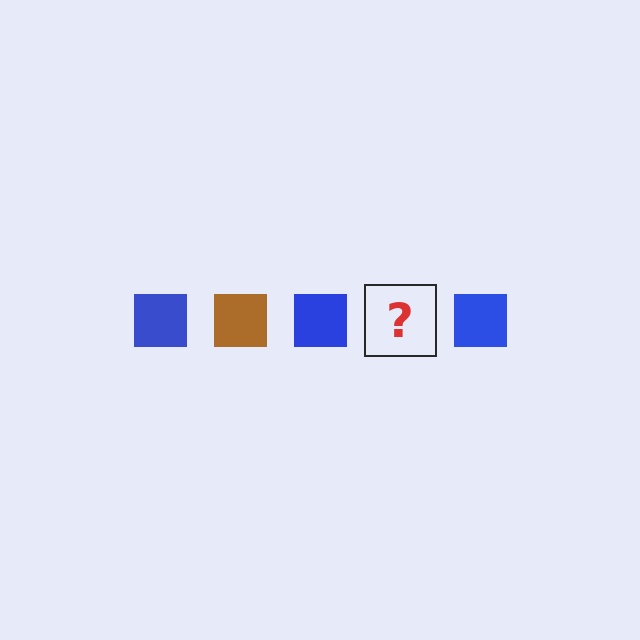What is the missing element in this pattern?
The missing element is a brown square.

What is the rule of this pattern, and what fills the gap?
The rule is that the pattern cycles through blue, brown squares. The gap should be filled with a brown square.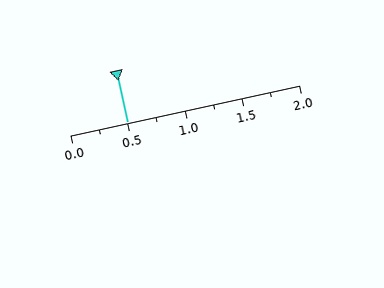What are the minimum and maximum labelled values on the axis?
The axis runs from 0.0 to 2.0.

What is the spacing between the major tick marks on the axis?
The major ticks are spaced 0.5 apart.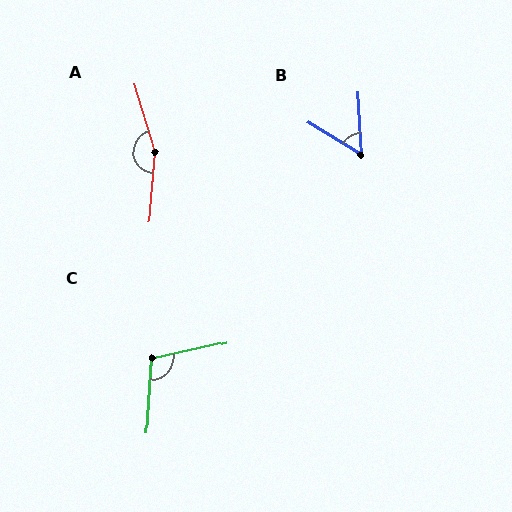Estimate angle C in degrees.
Approximately 106 degrees.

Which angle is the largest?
A, at approximately 159 degrees.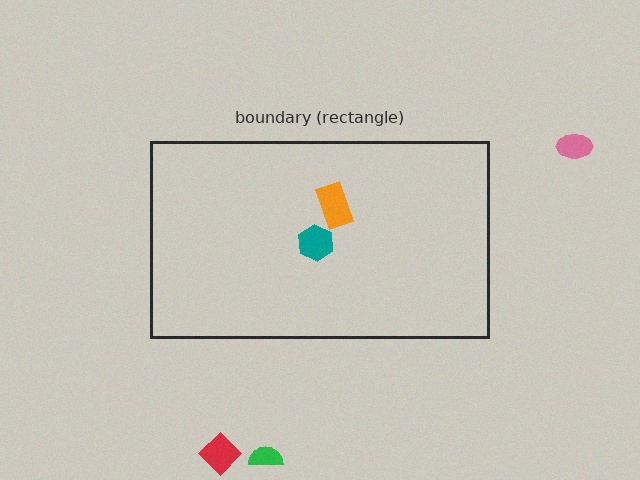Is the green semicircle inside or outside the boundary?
Outside.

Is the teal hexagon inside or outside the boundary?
Inside.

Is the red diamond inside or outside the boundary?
Outside.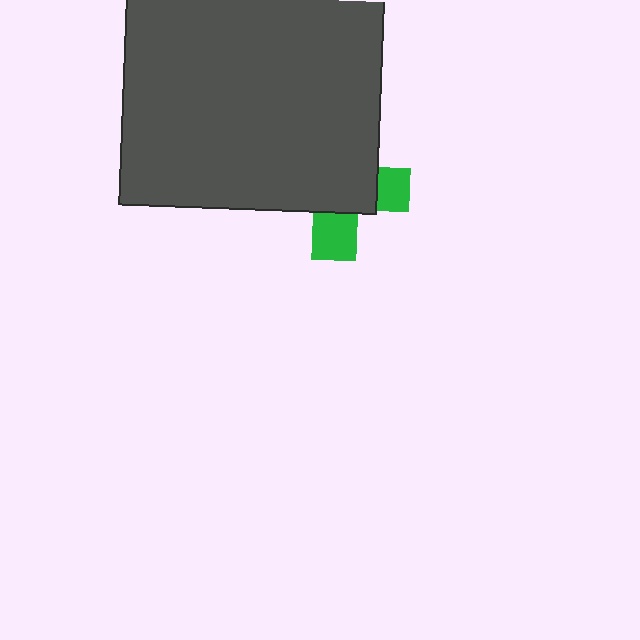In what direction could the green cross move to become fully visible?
The green cross could move down. That would shift it out from behind the dark gray rectangle entirely.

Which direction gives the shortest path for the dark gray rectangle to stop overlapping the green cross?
Moving up gives the shortest separation.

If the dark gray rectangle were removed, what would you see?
You would see the complete green cross.